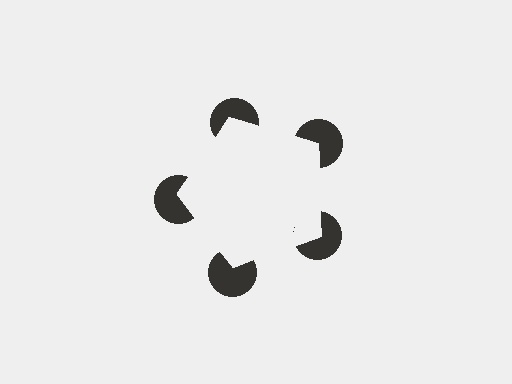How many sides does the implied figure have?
5 sides.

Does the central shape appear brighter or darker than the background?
It typically appears slightly brighter than the background, even though no actual brightness change is drawn.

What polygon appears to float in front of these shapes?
An illusory pentagon — its edges are inferred from the aligned wedge cuts in the pac-man discs, not physically drawn.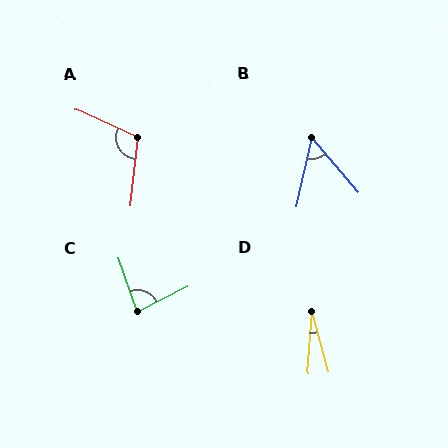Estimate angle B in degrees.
Approximately 53 degrees.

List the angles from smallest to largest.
D (19°), B (53°), C (82°), A (108°).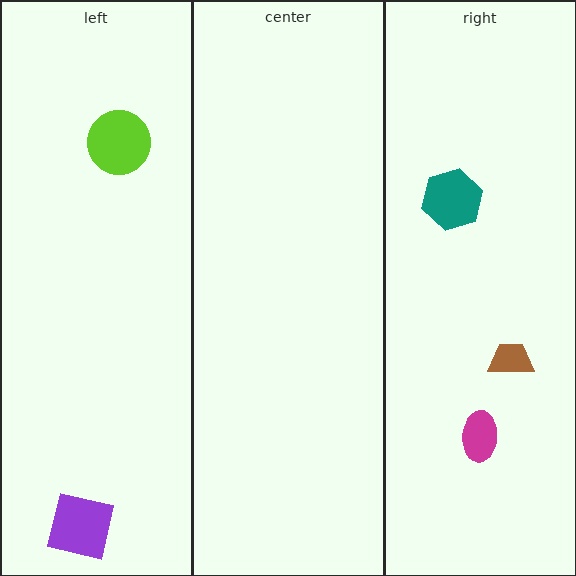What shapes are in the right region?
The teal hexagon, the magenta ellipse, the brown trapezoid.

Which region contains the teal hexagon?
The right region.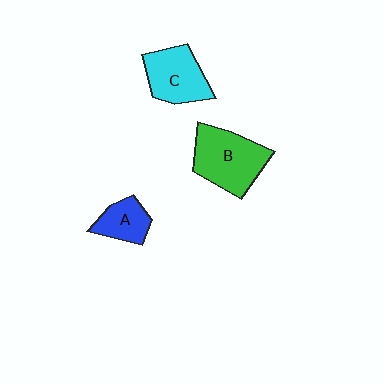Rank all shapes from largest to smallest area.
From largest to smallest: B (green), C (cyan), A (blue).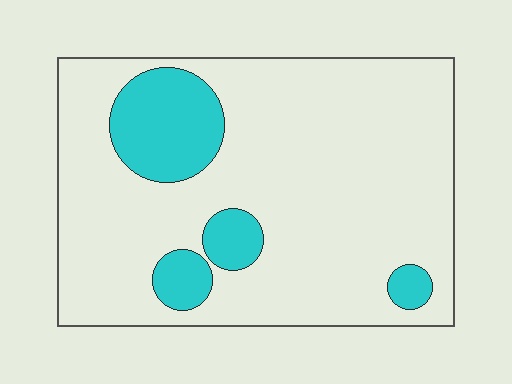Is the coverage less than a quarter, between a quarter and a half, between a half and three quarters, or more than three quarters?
Less than a quarter.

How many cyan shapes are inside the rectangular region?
4.